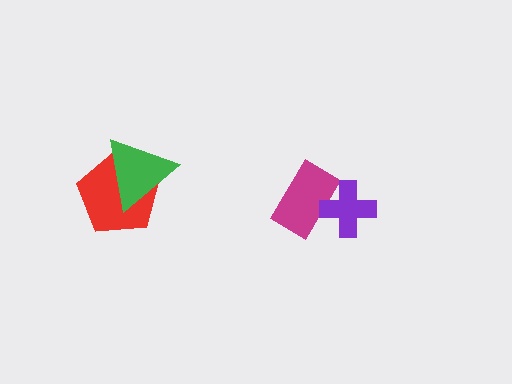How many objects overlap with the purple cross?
1 object overlaps with the purple cross.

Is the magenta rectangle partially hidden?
Yes, it is partially covered by another shape.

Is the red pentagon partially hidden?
Yes, it is partially covered by another shape.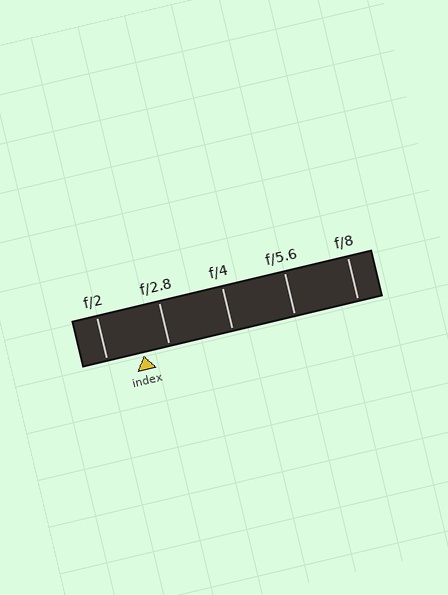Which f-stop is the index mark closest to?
The index mark is closest to f/2.8.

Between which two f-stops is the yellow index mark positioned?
The index mark is between f/2 and f/2.8.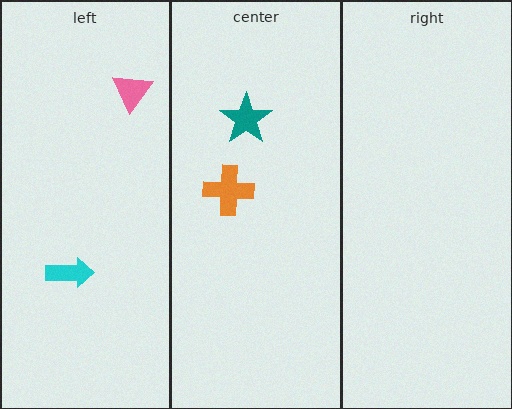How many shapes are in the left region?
2.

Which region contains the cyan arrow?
The left region.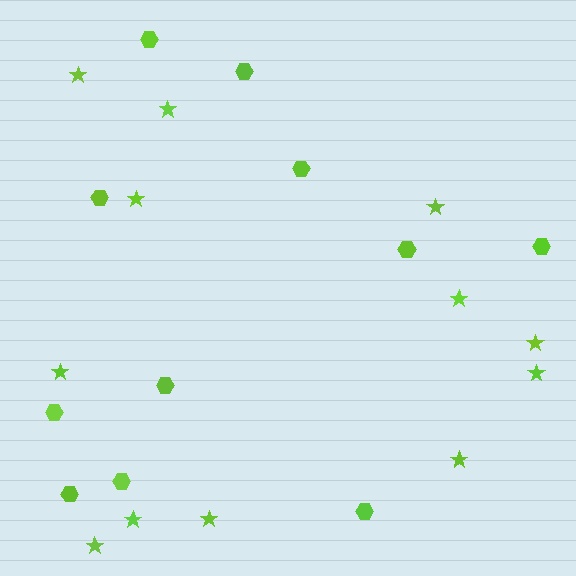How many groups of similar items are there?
There are 2 groups: one group of stars (12) and one group of hexagons (11).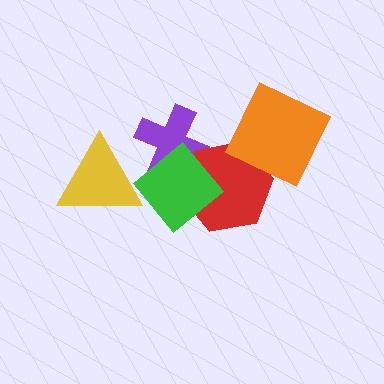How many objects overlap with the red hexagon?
3 objects overlap with the red hexagon.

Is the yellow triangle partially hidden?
Yes, it is partially covered by another shape.